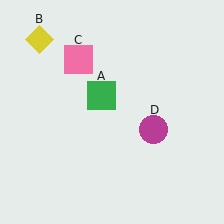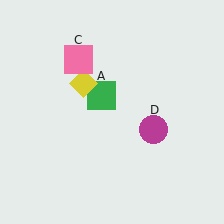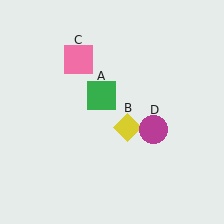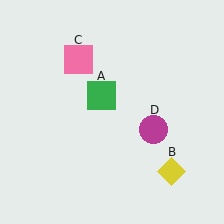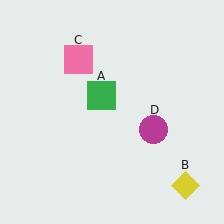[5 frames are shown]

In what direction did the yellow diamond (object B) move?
The yellow diamond (object B) moved down and to the right.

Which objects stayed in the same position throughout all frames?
Green square (object A) and pink square (object C) and magenta circle (object D) remained stationary.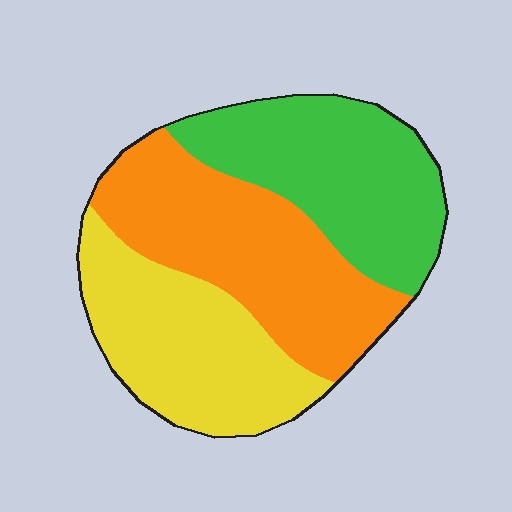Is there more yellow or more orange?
Orange.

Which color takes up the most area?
Orange, at roughly 35%.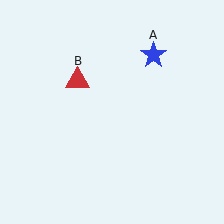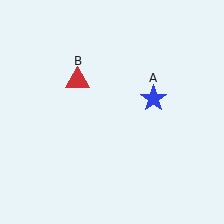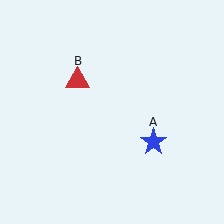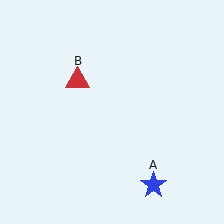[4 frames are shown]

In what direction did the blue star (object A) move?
The blue star (object A) moved down.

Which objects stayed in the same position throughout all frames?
Red triangle (object B) remained stationary.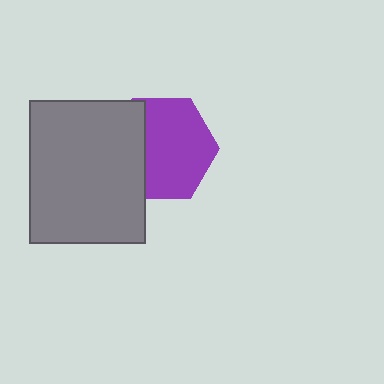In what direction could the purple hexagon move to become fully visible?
The purple hexagon could move right. That would shift it out from behind the gray rectangle entirely.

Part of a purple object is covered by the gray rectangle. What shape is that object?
It is a hexagon.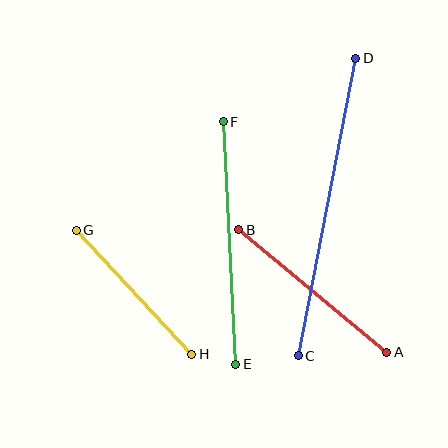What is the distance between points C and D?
The distance is approximately 303 pixels.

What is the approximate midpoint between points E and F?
The midpoint is at approximately (229, 243) pixels.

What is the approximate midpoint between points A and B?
The midpoint is at approximately (313, 291) pixels.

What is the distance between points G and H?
The distance is approximately 169 pixels.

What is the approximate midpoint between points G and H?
The midpoint is at approximately (134, 292) pixels.